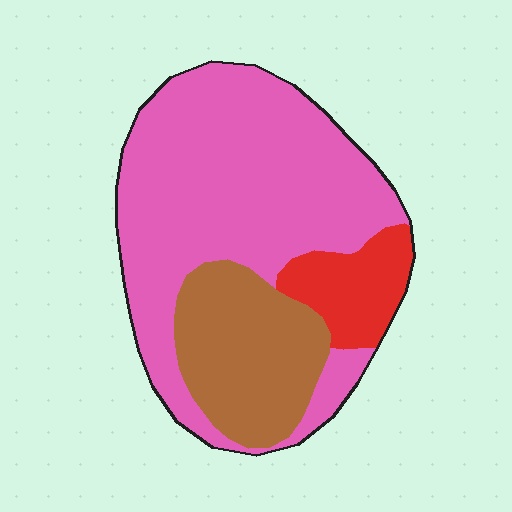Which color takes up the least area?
Red, at roughly 10%.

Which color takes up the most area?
Pink, at roughly 65%.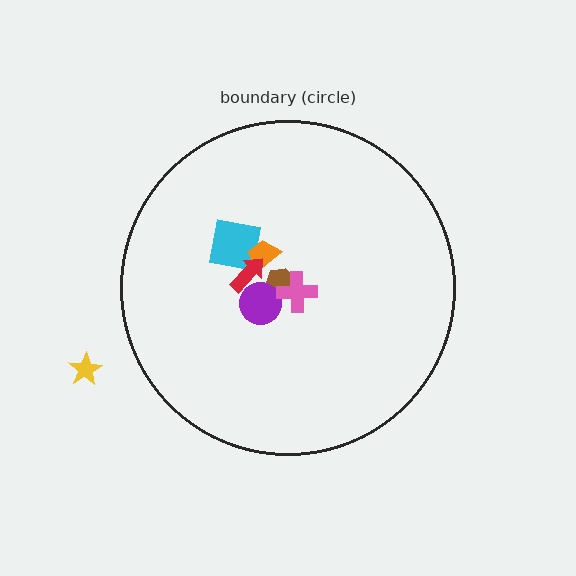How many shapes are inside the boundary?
6 inside, 1 outside.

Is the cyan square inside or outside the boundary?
Inside.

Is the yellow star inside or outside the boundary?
Outside.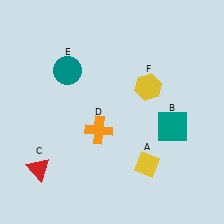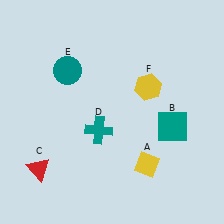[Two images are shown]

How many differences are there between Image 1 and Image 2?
There is 1 difference between the two images.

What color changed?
The cross (D) changed from orange in Image 1 to teal in Image 2.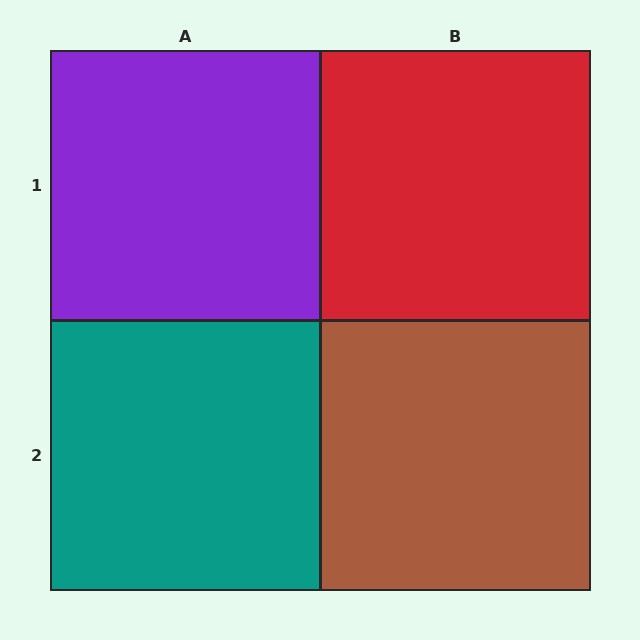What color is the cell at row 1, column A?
Purple.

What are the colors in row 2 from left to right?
Teal, brown.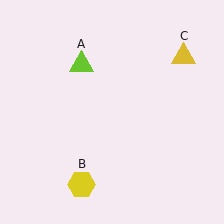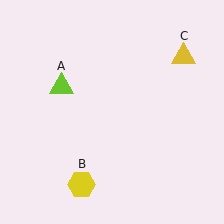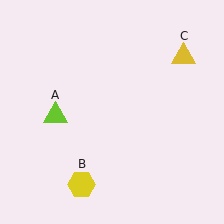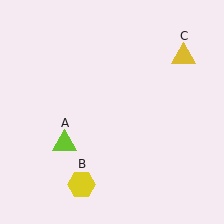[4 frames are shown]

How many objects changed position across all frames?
1 object changed position: lime triangle (object A).